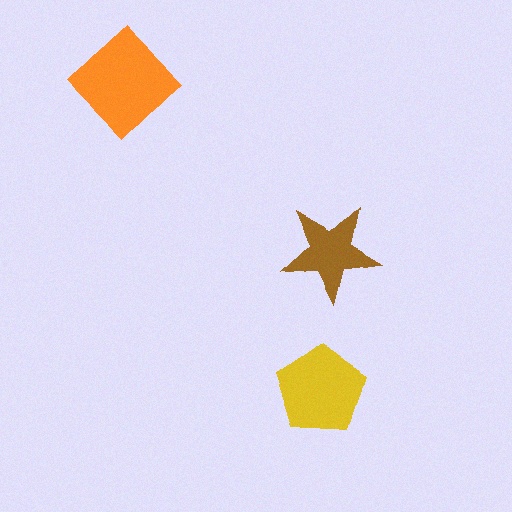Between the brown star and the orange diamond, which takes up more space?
The orange diamond.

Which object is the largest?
The orange diamond.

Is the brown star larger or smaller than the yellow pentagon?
Smaller.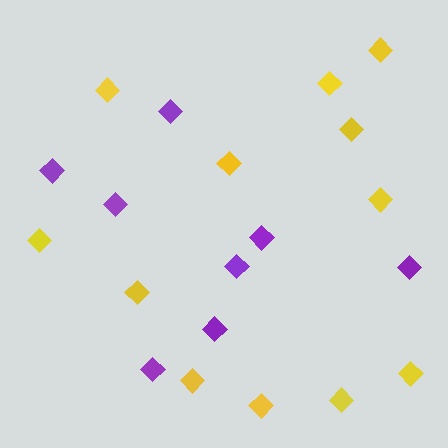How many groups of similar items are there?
There are 2 groups: one group of purple diamonds (8) and one group of yellow diamonds (12).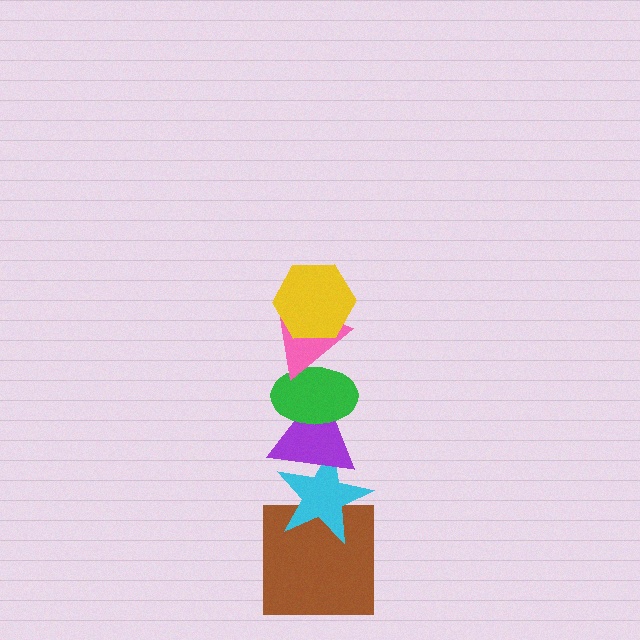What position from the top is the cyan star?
The cyan star is 5th from the top.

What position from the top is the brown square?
The brown square is 6th from the top.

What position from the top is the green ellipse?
The green ellipse is 3rd from the top.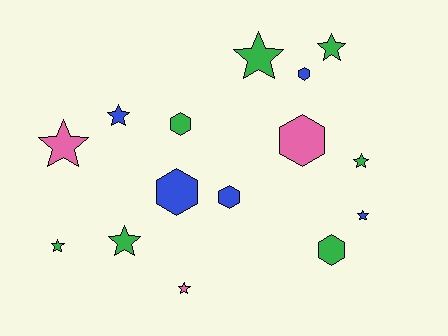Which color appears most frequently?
Green, with 7 objects.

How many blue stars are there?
There are 2 blue stars.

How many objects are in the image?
There are 15 objects.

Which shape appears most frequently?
Star, with 9 objects.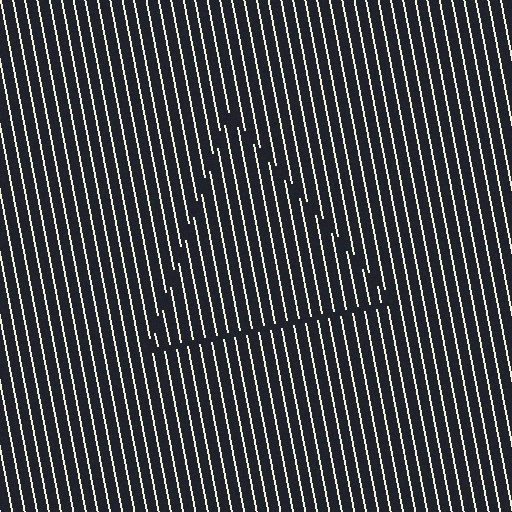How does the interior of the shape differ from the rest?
The interior of the shape contains the same grating, shifted by half a period — the contour is defined by the phase discontinuity where line-ends from the inner and outer gratings abut.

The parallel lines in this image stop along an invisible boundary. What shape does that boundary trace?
An illusory triangle. The interior of the shape contains the same grating, shifted by half a period — the contour is defined by the phase discontinuity where line-ends from the inner and outer gratings abut.